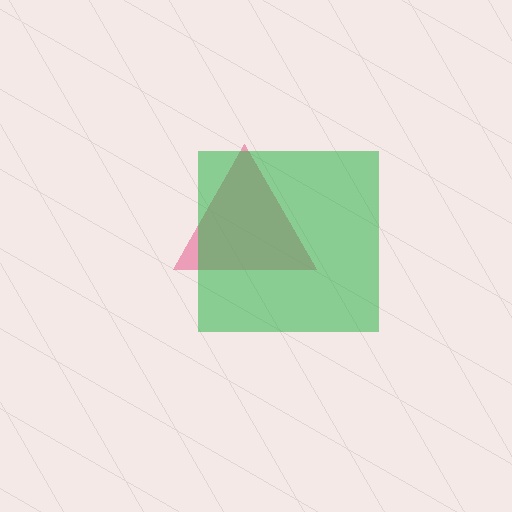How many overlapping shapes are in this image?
There are 2 overlapping shapes in the image.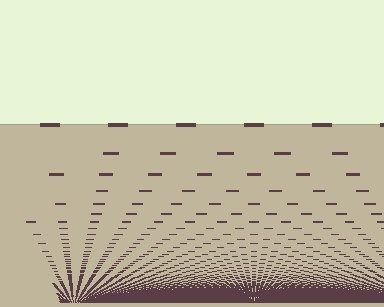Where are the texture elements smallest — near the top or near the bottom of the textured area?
Near the bottom.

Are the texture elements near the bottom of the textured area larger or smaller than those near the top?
Smaller. The gradient is inverted — elements near the bottom are smaller and denser.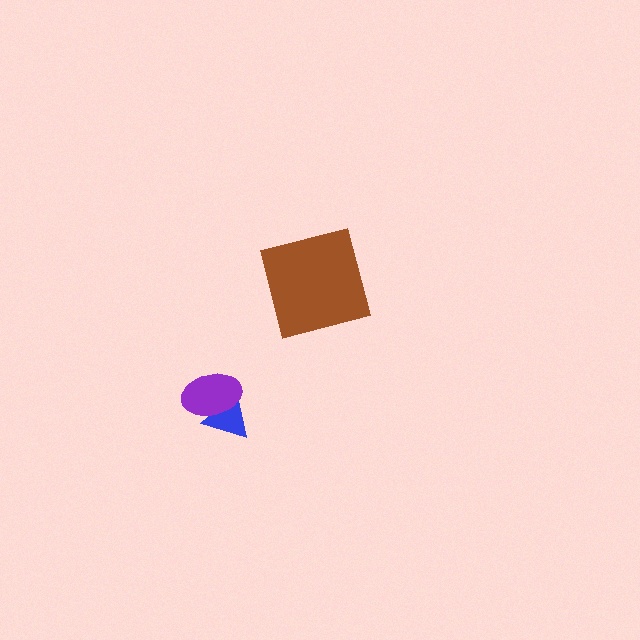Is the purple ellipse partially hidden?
No, no other shape covers it.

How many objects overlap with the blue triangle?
1 object overlaps with the blue triangle.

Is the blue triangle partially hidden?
Yes, it is partially covered by another shape.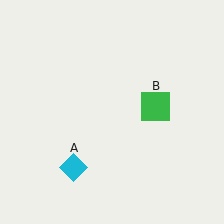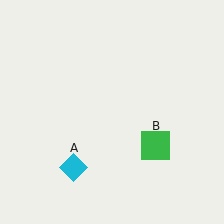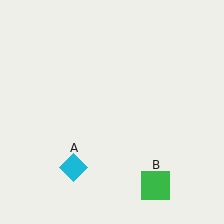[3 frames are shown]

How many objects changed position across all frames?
1 object changed position: green square (object B).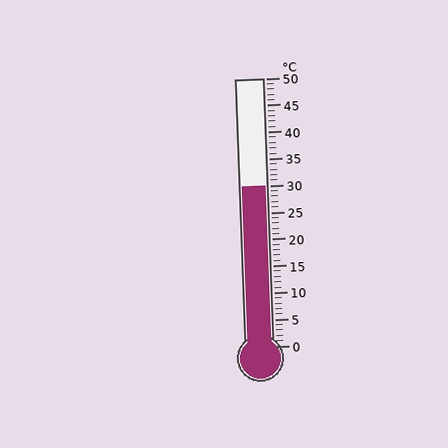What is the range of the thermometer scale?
The thermometer scale ranges from 0°C to 50°C.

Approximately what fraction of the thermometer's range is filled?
The thermometer is filled to approximately 60% of its range.